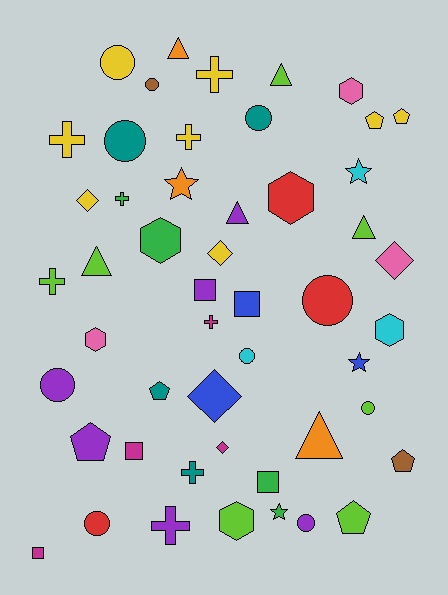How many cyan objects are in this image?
There are 3 cyan objects.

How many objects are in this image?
There are 50 objects.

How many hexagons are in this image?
There are 6 hexagons.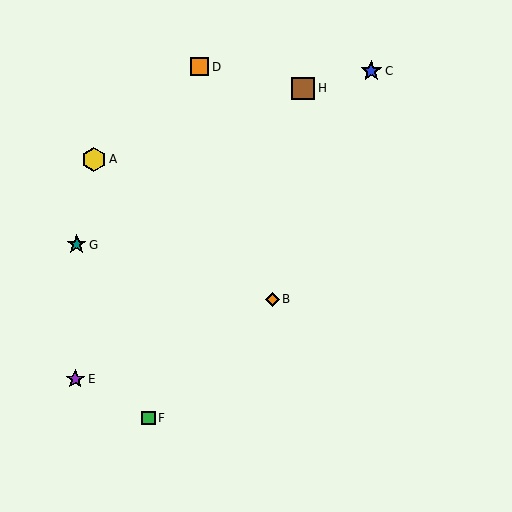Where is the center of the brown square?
The center of the brown square is at (303, 88).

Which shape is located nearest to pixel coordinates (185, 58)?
The orange square (labeled D) at (200, 67) is nearest to that location.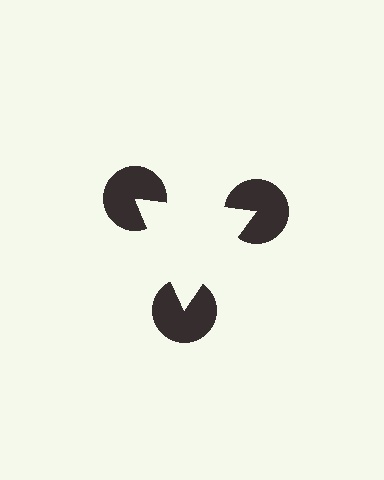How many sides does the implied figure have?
3 sides.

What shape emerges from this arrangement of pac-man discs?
An illusory triangle — its edges are inferred from the aligned wedge cuts in the pac-man discs, not physically drawn.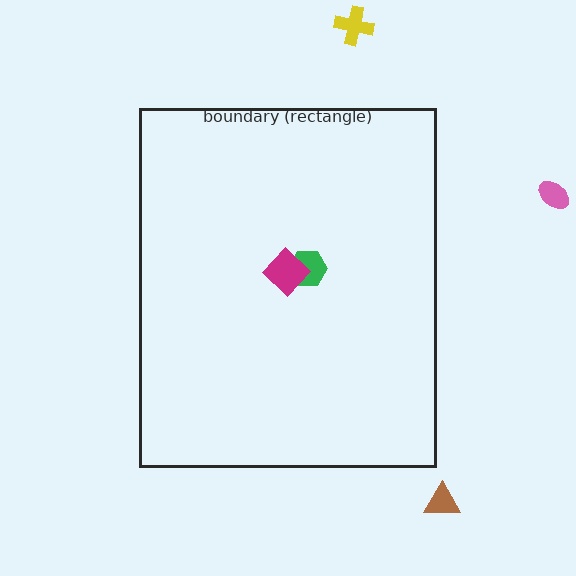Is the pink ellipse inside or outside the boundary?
Outside.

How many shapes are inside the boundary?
2 inside, 3 outside.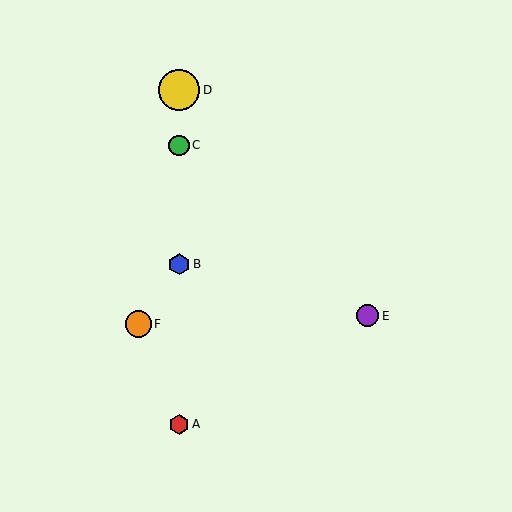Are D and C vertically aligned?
Yes, both are at x≈179.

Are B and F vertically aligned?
No, B is at x≈179 and F is at x≈138.